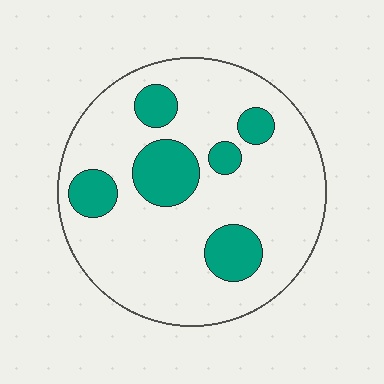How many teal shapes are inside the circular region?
6.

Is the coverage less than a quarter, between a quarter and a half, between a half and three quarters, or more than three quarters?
Less than a quarter.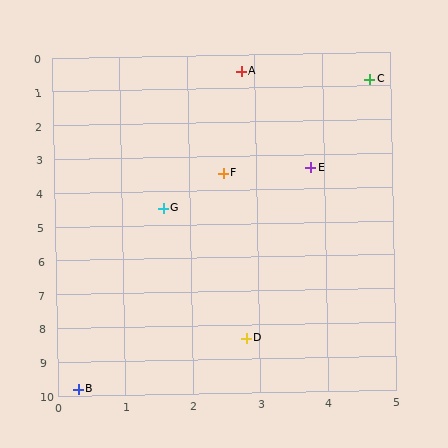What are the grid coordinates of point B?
Point B is at approximately (0.3, 9.8).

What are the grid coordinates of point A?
Point A is at approximately (2.8, 0.5).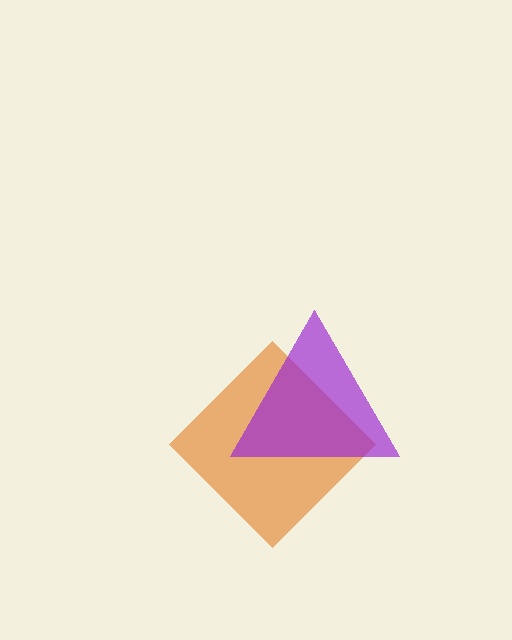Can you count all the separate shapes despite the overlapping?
Yes, there are 2 separate shapes.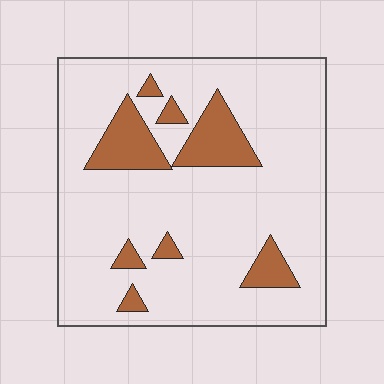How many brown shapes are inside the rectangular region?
8.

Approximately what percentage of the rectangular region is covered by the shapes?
Approximately 15%.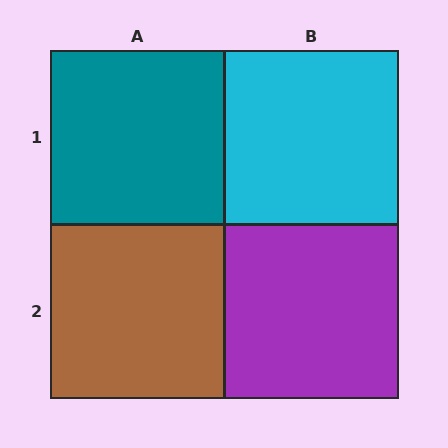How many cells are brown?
1 cell is brown.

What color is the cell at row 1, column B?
Cyan.